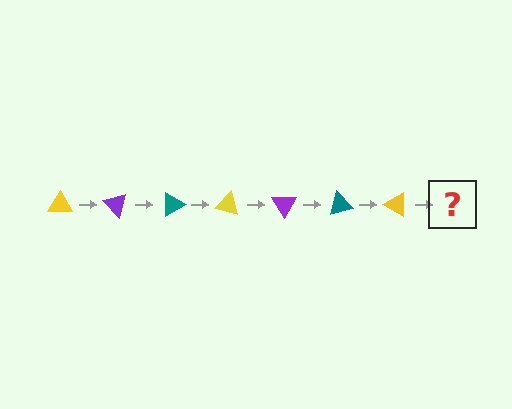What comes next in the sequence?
The next element should be a purple triangle, rotated 315 degrees from the start.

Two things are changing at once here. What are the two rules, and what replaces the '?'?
The two rules are that it rotates 45 degrees each step and the color cycles through yellow, purple, and teal. The '?' should be a purple triangle, rotated 315 degrees from the start.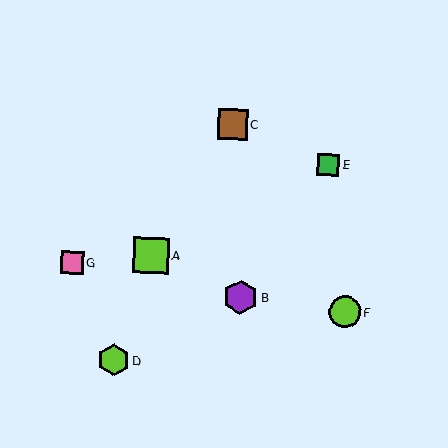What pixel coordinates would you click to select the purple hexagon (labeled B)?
Click at (240, 297) to select the purple hexagon B.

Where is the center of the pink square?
The center of the pink square is at (72, 262).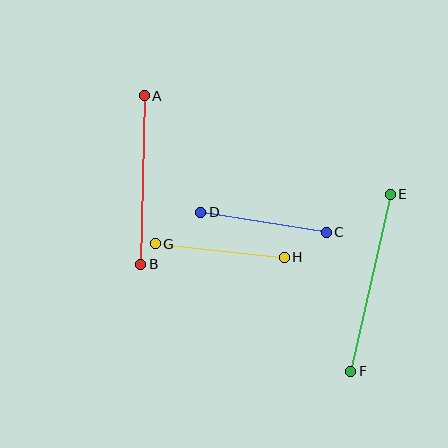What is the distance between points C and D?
The distance is approximately 127 pixels.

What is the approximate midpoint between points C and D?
The midpoint is at approximately (264, 222) pixels.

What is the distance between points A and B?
The distance is approximately 168 pixels.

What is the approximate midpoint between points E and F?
The midpoint is at approximately (370, 283) pixels.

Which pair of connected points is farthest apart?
Points E and F are farthest apart.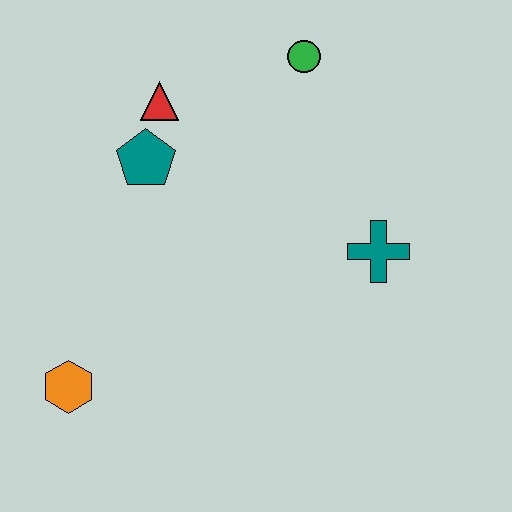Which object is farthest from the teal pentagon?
The teal cross is farthest from the teal pentagon.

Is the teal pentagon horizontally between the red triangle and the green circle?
No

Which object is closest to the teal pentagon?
The red triangle is closest to the teal pentagon.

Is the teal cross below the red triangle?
Yes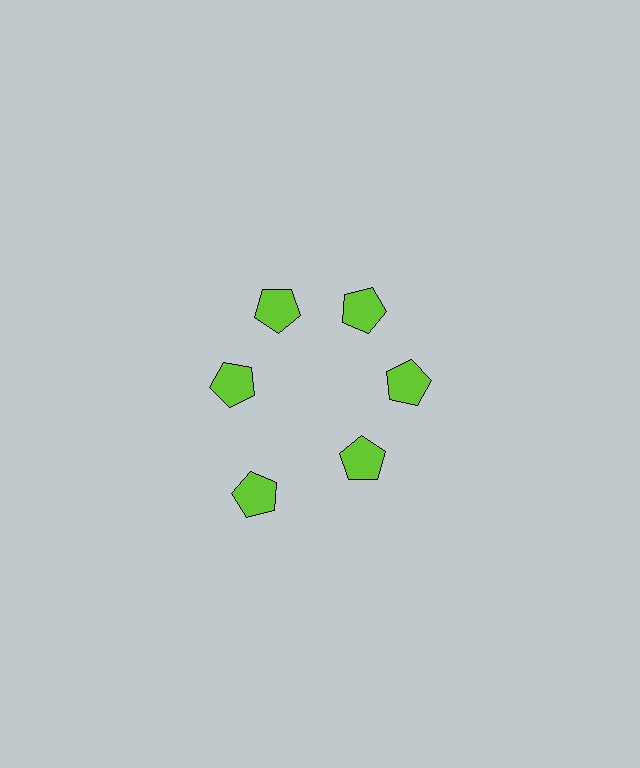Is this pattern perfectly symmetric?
No. The 6 lime pentagons are arranged in a ring, but one element near the 7 o'clock position is pushed outward from the center, breaking the 6-fold rotational symmetry.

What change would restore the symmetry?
The symmetry would be restored by moving it inward, back onto the ring so that all 6 pentagons sit at equal angles and equal distance from the center.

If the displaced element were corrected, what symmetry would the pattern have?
It would have 6-fold rotational symmetry — the pattern would map onto itself every 60 degrees.